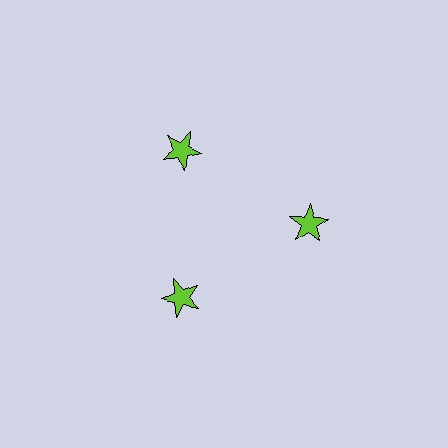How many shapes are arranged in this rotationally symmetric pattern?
There are 3 shapes, arranged in 3 groups of 1.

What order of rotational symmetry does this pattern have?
This pattern has 3-fold rotational symmetry.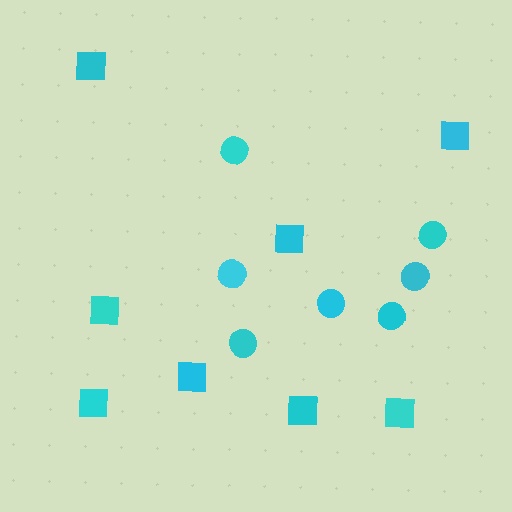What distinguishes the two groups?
There are 2 groups: one group of squares (8) and one group of circles (7).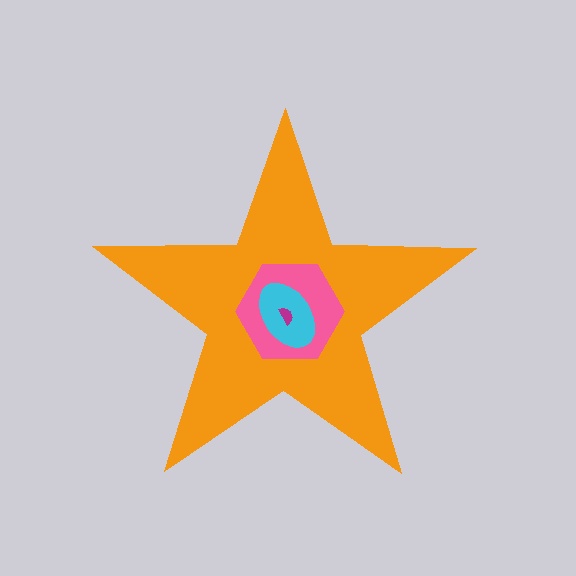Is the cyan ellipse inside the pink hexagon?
Yes.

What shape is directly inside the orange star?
The pink hexagon.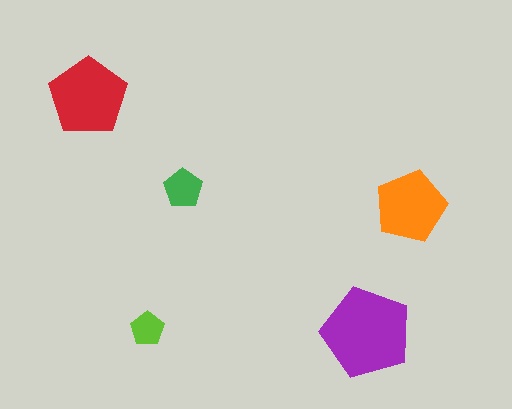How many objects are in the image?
There are 5 objects in the image.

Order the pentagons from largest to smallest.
the purple one, the red one, the orange one, the green one, the lime one.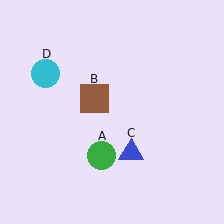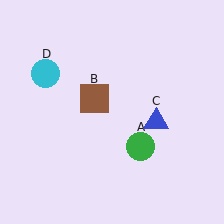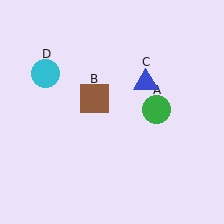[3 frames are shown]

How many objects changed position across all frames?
2 objects changed position: green circle (object A), blue triangle (object C).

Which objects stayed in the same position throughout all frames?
Brown square (object B) and cyan circle (object D) remained stationary.